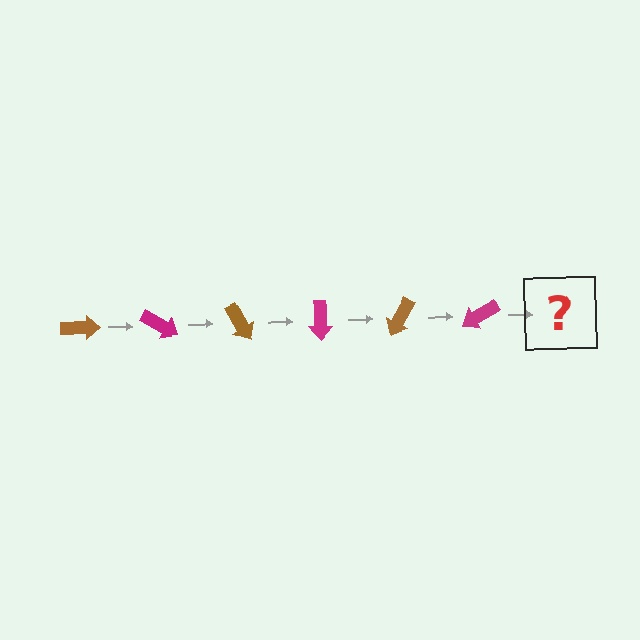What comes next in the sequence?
The next element should be a brown arrow, rotated 180 degrees from the start.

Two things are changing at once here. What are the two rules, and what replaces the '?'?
The two rules are that it rotates 30 degrees each step and the color cycles through brown and magenta. The '?' should be a brown arrow, rotated 180 degrees from the start.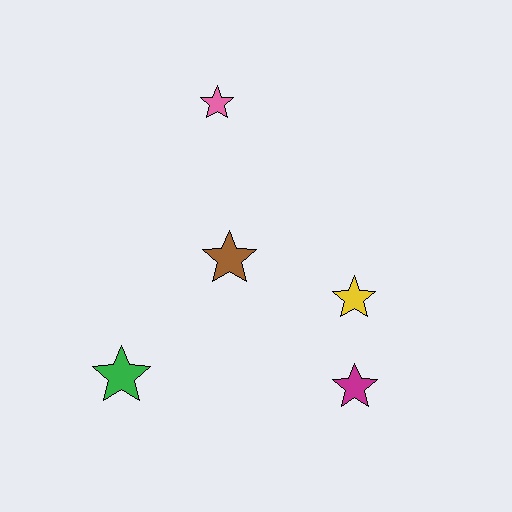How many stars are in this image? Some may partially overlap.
There are 5 stars.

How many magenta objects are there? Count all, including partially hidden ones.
There is 1 magenta object.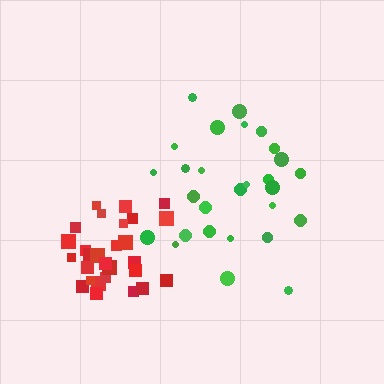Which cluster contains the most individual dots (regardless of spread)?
Red (28).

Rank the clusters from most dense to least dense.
red, green.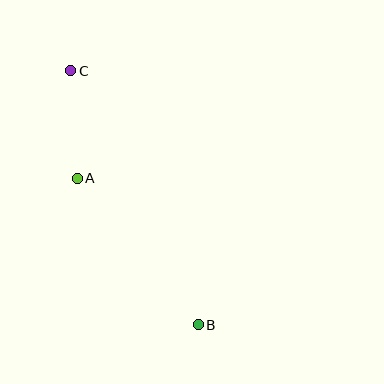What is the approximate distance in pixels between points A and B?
The distance between A and B is approximately 190 pixels.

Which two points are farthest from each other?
Points B and C are farthest from each other.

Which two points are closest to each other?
Points A and C are closest to each other.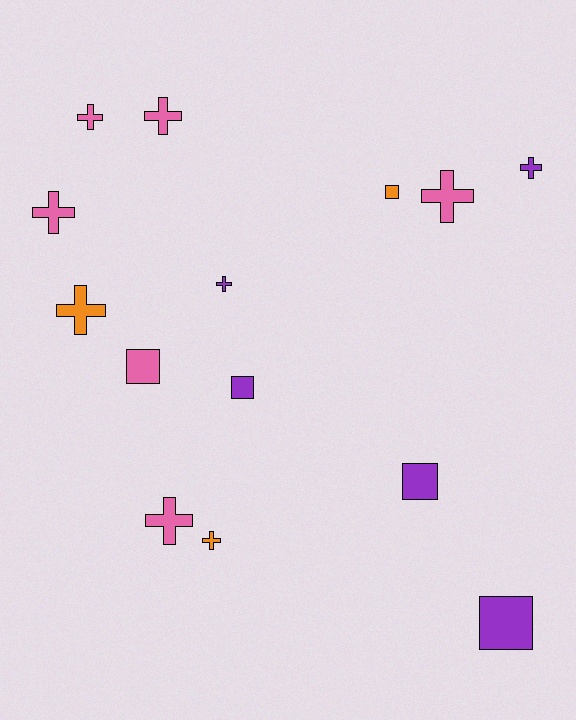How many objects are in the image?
There are 14 objects.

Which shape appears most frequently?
Cross, with 9 objects.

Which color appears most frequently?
Pink, with 6 objects.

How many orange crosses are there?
There are 2 orange crosses.